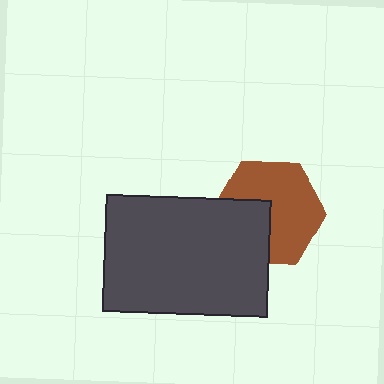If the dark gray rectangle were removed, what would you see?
You would see the complete brown hexagon.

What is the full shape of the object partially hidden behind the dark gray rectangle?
The partially hidden object is a brown hexagon.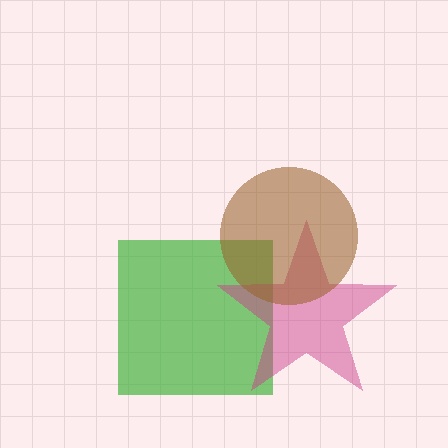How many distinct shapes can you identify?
There are 3 distinct shapes: a green square, a magenta star, a brown circle.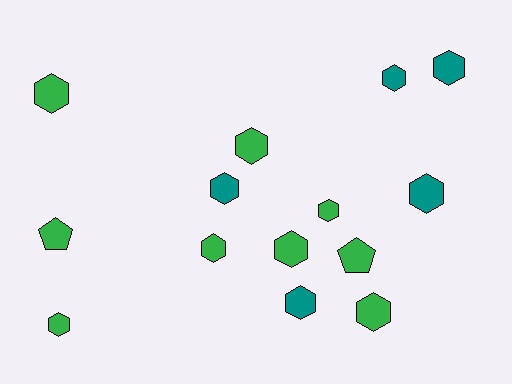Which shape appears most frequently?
Hexagon, with 12 objects.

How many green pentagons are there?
There are 2 green pentagons.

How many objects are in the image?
There are 14 objects.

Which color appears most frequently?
Green, with 9 objects.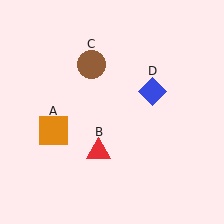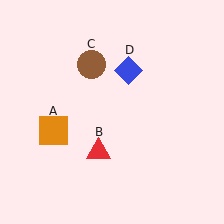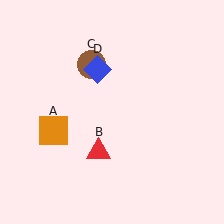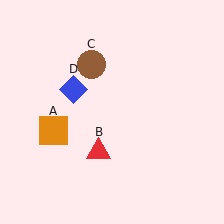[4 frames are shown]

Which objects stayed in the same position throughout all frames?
Orange square (object A) and red triangle (object B) and brown circle (object C) remained stationary.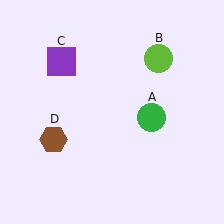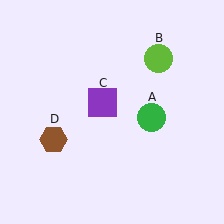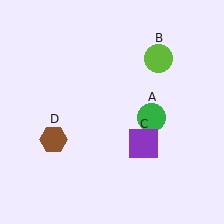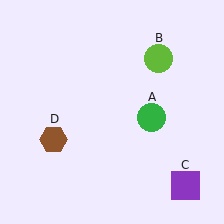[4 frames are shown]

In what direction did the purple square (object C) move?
The purple square (object C) moved down and to the right.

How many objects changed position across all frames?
1 object changed position: purple square (object C).